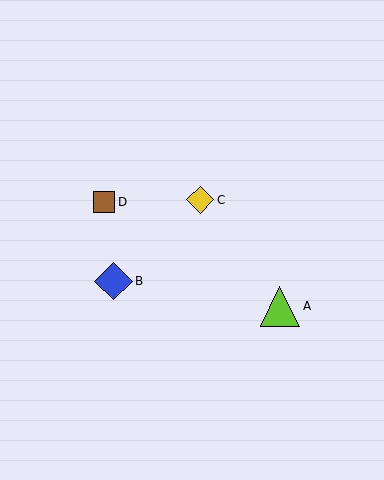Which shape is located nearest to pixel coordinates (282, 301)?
The lime triangle (labeled A) at (280, 306) is nearest to that location.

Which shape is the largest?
The lime triangle (labeled A) is the largest.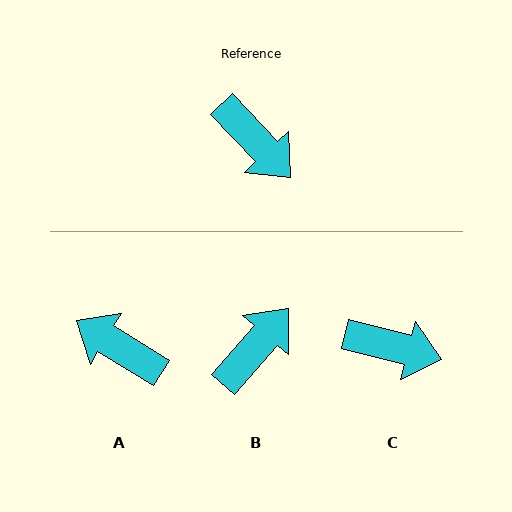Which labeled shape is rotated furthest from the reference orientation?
A, about 165 degrees away.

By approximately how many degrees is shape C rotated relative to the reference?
Approximately 32 degrees counter-clockwise.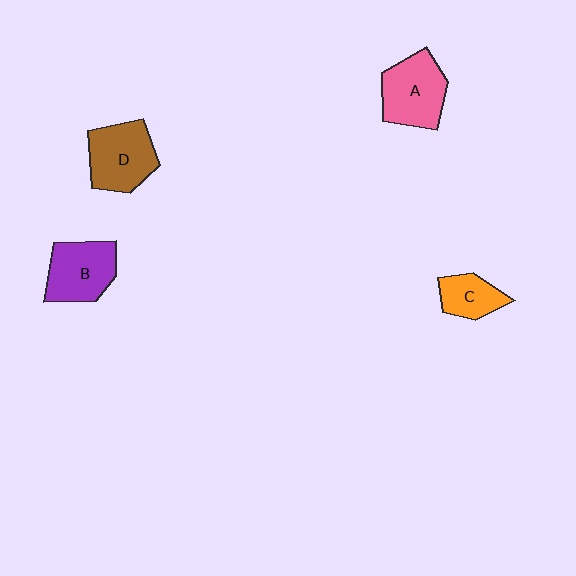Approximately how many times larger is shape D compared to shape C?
Approximately 1.7 times.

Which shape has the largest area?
Shape A (pink).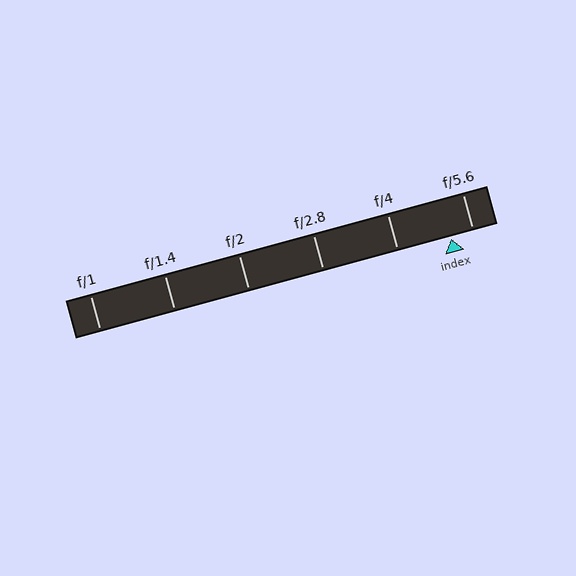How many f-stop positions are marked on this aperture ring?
There are 6 f-stop positions marked.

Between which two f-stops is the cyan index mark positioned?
The index mark is between f/4 and f/5.6.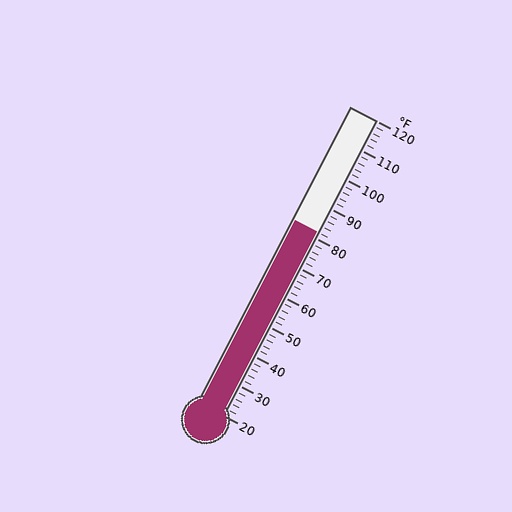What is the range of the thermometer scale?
The thermometer scale ranges from 20°F to 120°F.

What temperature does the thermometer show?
The thermometer shows approximately 82°F.